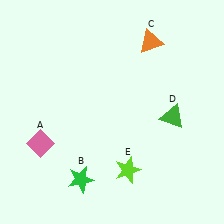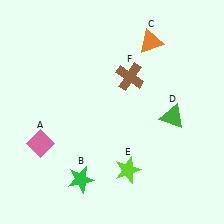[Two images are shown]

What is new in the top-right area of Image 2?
A brown cross (F) was added in the top-right area of Image 2.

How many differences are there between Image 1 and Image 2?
There is 1 difference between the two images.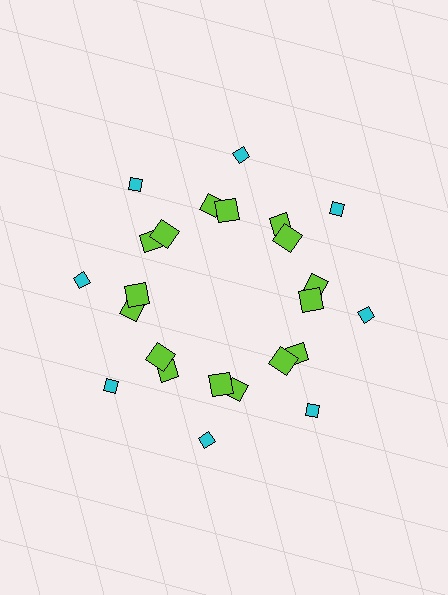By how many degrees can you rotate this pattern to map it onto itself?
The pattern maps onto itself every 45 degrees of rotation.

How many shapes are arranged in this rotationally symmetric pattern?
There are 24 shapes, arranged in 8 groups of 3.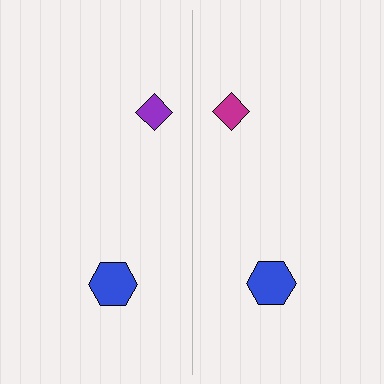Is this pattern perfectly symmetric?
No, the pattern is not perfectly symmetric. The magenta diamond on the right side breaks the symmetry — its mirror counterpart is purple.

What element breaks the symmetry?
The magenta diamond on the right side breaks the symmetry — its mirror counterpart is purple.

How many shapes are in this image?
There are 4 shapes in this image.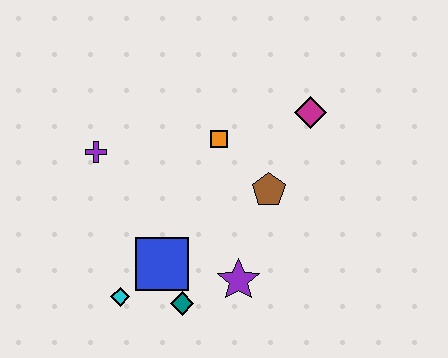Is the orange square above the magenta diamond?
No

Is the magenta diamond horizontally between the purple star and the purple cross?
No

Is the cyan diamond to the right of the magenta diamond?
No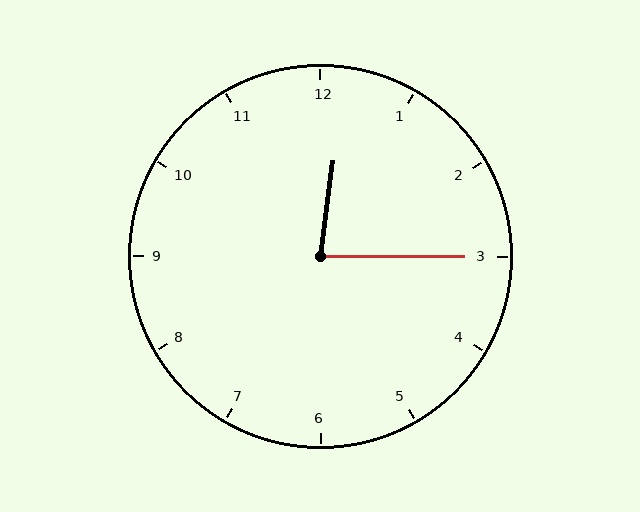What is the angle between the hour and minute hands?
Approximately 82 degrees.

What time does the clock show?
12:15.